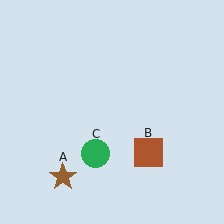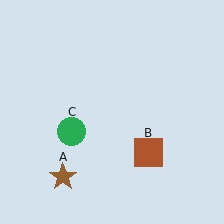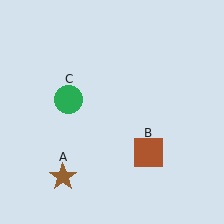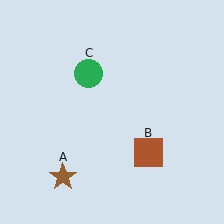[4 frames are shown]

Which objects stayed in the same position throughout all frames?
Brown star (object A) and brown square (object B) remained stationary.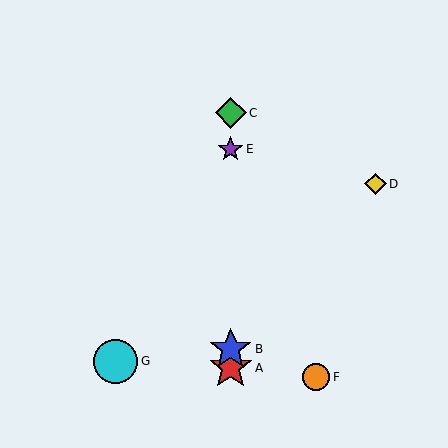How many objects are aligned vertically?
4 objects (A, B, C, E) are aligned vertically.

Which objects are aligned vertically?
Objects A, B, C, E are aligned vertically.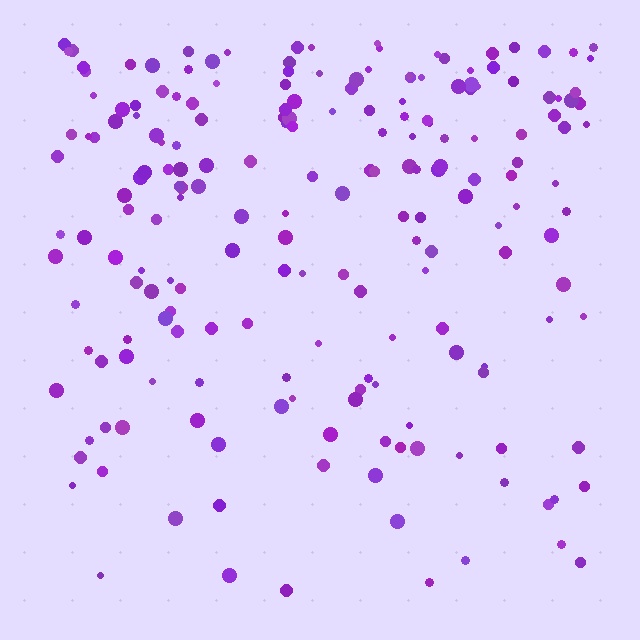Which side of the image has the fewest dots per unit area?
The bottom.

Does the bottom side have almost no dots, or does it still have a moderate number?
Still a moderate number, just noticeably fewer than the top.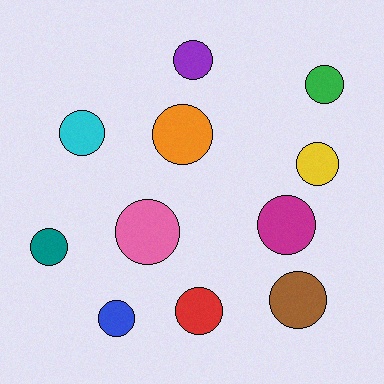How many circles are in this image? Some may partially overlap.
There are 11 circles.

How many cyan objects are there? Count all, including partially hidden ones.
There is 1 cyan object.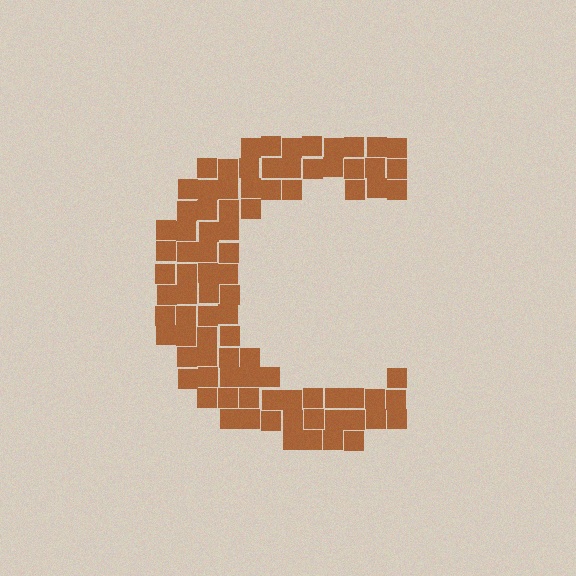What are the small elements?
The small elements are squares.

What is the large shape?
The large shape is the letter C.